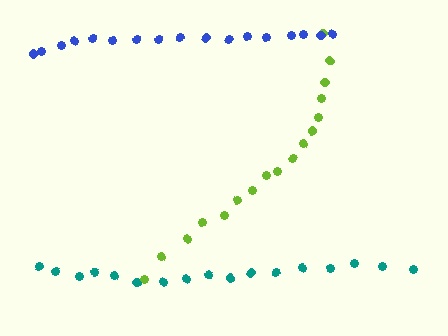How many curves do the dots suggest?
There are 3 distinct paths.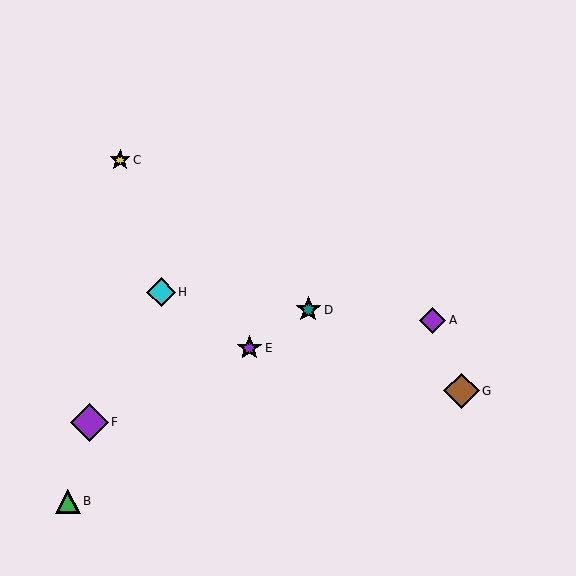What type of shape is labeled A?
Shape A is a purple diamond.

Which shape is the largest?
The purple diamond (labeled F) is the largest.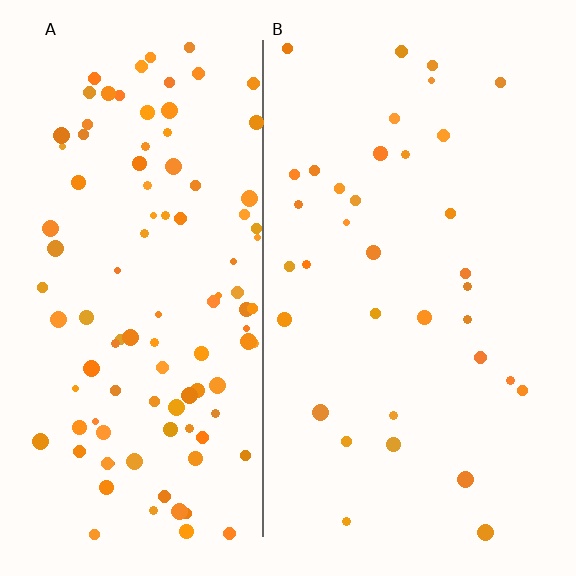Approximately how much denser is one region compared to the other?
Approximately 3.0× — region A over region B.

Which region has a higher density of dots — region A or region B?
A (the left).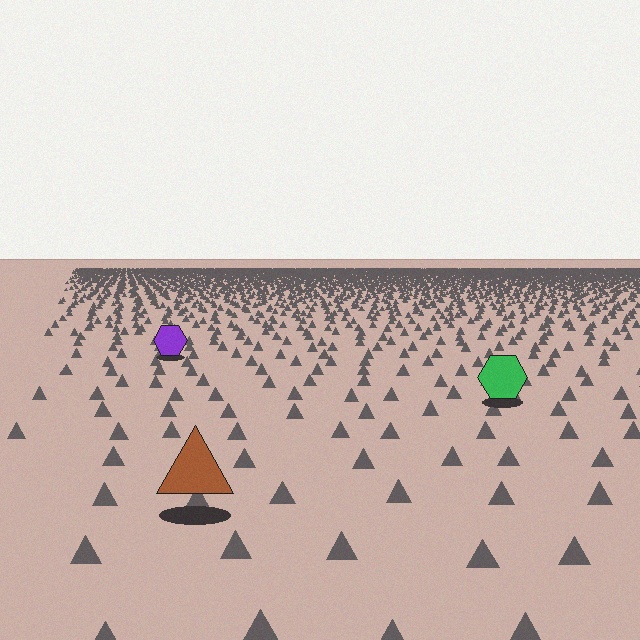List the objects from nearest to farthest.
From nearest to farthest: the brown triangle, the green hexagon, the purple hexagon.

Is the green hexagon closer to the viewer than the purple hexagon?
Yes. The green hexagon is closer — you can tell from the texture gradient: the ground texture is coarser near it.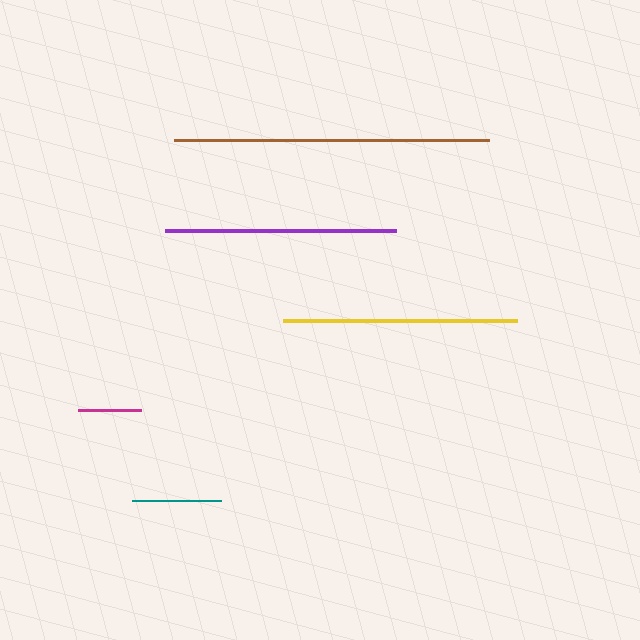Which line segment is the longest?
The brown line is the longest at approximately 315 pixels.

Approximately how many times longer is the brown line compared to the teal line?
The brown line is approximately 3.5 times the length of the teal line.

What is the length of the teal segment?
The teal segment is approximately 89 pixels long.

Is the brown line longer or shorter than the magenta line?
The brown line is longer than the magenta line.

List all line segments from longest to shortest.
From longest to shortest: brown, yellow, purple, teal, magenta.